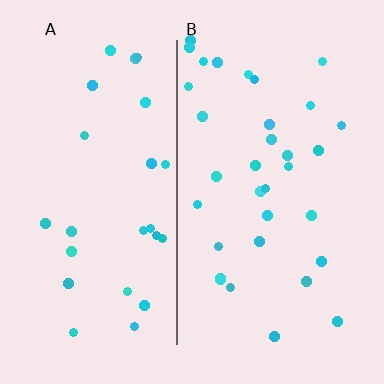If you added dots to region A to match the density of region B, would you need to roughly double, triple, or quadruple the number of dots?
Approximately double.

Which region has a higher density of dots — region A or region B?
B (the right).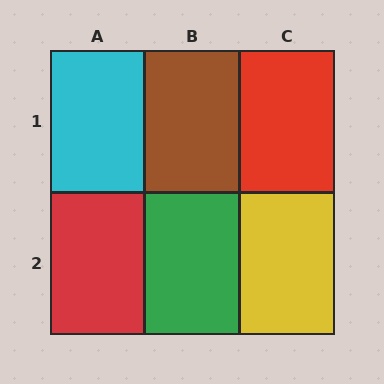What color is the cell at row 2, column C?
Yellow.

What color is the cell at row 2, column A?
Red.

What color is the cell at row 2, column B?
Green.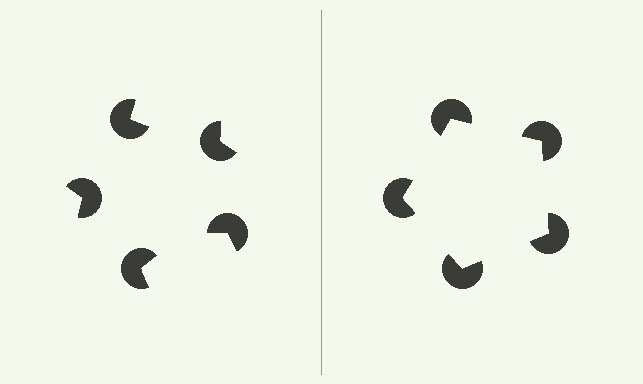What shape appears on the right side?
An illusory pentagon.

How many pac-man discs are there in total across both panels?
10 — 5 on each side.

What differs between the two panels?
The pac-man discs are positioned identically on both sides; only the wedge orientations differ. On the right they align to a pentagon; on the left they are misaligned.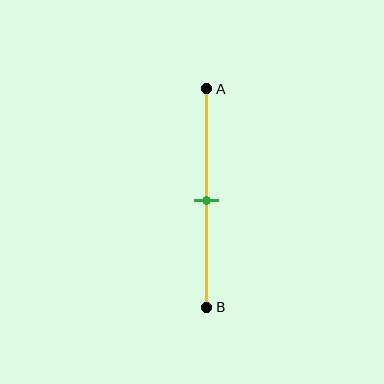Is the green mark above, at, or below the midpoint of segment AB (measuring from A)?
The green mark is approximately at the midpoint of segment AB.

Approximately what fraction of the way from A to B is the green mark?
The green mark is approximately 50% of the way from A to B.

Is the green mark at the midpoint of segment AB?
Yes, the mark is approximately at the midpoint.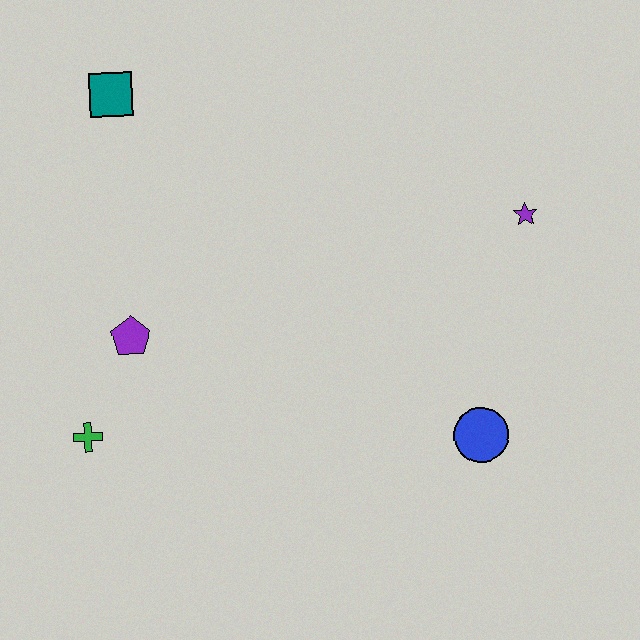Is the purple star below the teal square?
Yes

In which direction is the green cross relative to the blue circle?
The green cross is to the left of the blue circle.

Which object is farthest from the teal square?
The blue circle is farthest from the teal square.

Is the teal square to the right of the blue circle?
No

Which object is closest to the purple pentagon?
The green cross is closest to the purple pentagon.